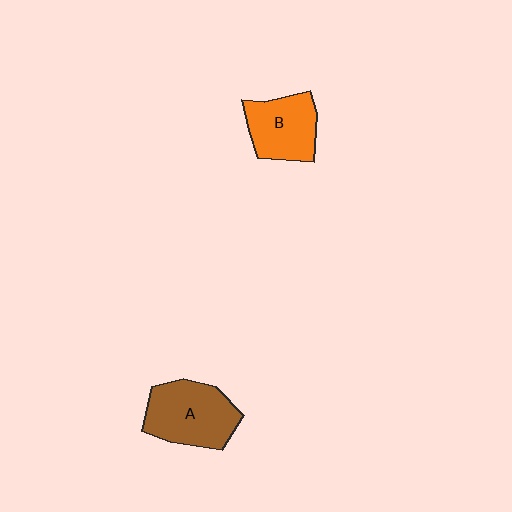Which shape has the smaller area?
Shape B (orange).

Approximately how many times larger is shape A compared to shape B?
Approximately 1.2 times.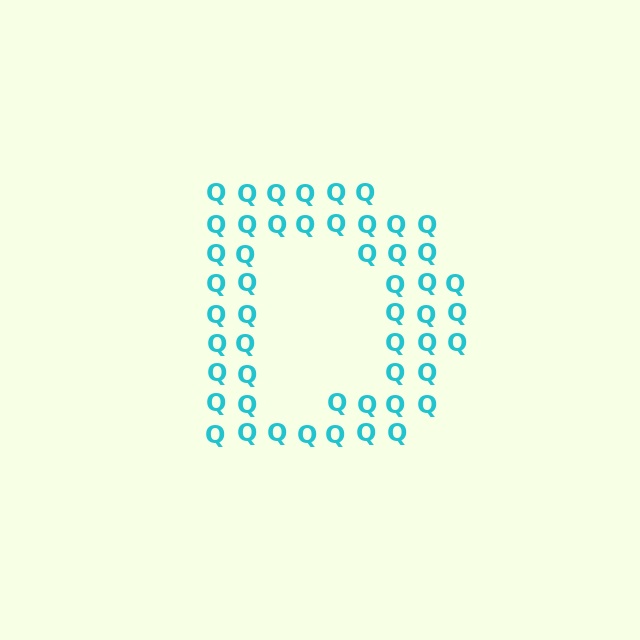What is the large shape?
The large shape is the letter D.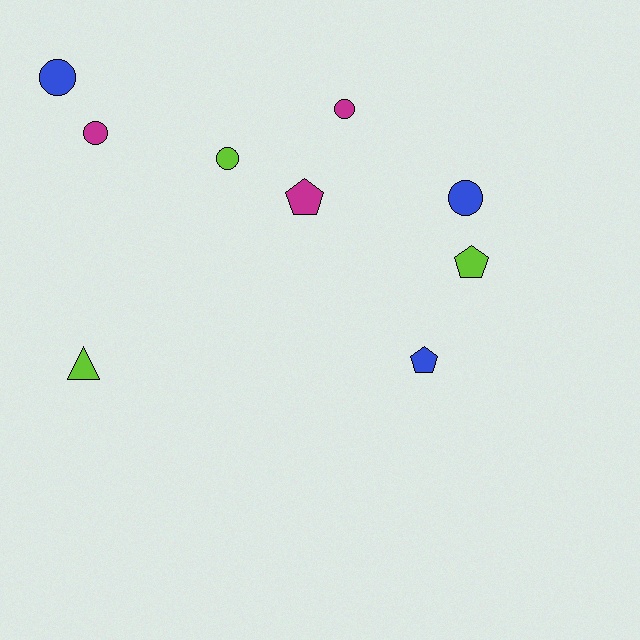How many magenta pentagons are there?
There is 1 magenta pentagon.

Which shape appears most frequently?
Circle, with 5 objects.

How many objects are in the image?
There are 9 objects.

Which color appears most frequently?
Lime, with 3 objects.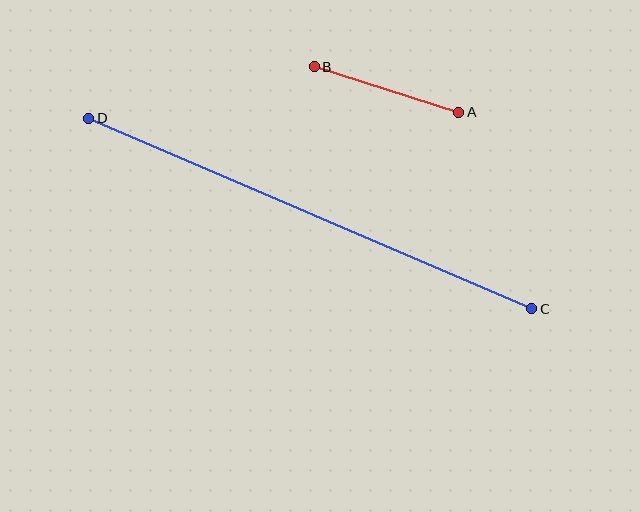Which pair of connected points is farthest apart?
Points C and D are farthest apart.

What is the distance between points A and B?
The distance is approximately 151 pixels.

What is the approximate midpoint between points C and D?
The midpoint is at approximately (310, 214) pixels.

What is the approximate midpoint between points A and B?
The midpoint is at approximately (386, 89) pixels.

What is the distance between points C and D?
The distance is approximately 482 pixels.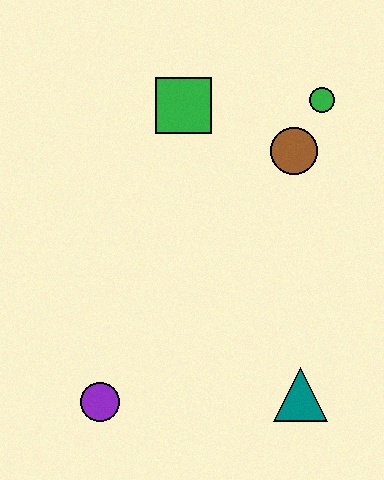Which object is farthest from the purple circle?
The green circle is farthest from the purple circle.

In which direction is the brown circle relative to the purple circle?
The brown circle is above the purple circle.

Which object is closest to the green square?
The brown circle is closest to the green square.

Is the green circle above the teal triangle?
Yes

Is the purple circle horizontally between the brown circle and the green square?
No